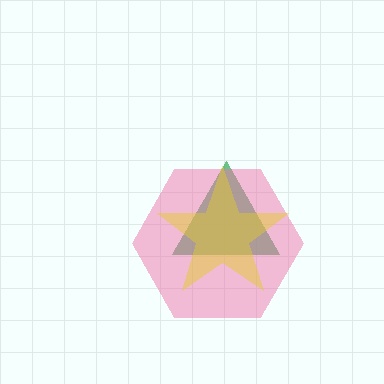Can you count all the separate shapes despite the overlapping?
Yes, there are 3 separate shapes.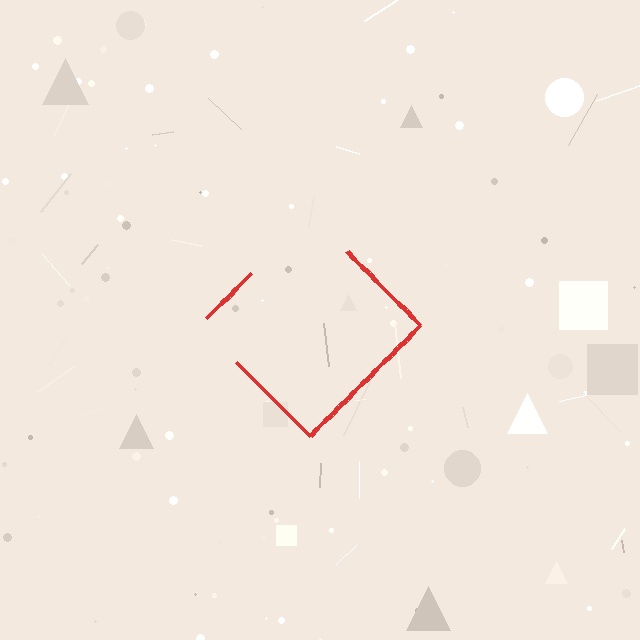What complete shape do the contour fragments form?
The contour fragments form a diamond.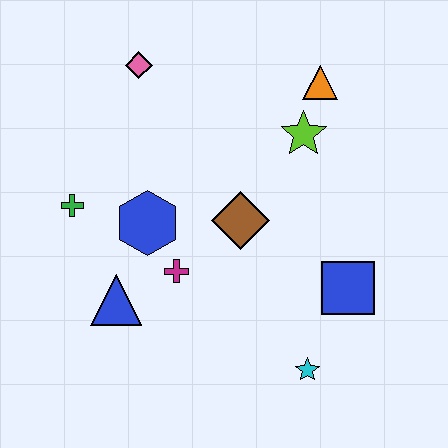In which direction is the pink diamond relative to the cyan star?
The pink diamond is above the cyan star.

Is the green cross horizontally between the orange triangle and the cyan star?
No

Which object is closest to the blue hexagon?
The magenta cross is closest to the blue hexagon.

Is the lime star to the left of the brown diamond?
No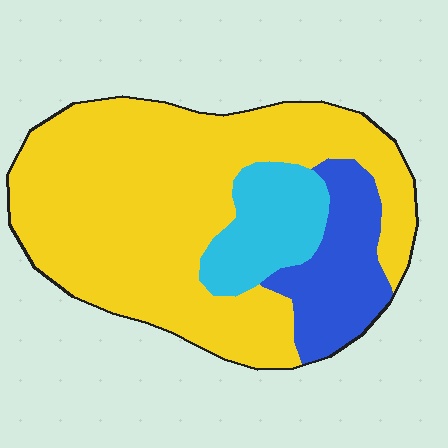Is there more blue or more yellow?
Yellow.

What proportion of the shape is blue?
Blue takes up about one sixth (1/6) of the shape.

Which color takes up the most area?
Yellow, at roughly 70%.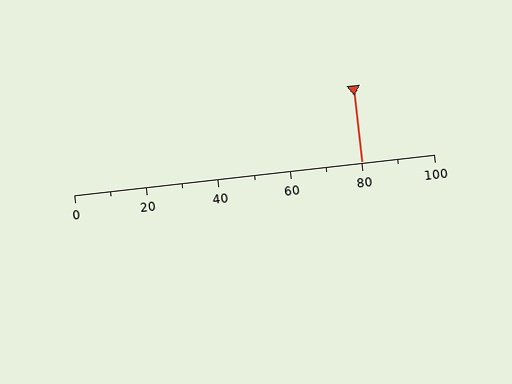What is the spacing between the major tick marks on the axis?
The major ticks are spaced 20 apart.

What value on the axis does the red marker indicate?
The marker indicates approximately 80.